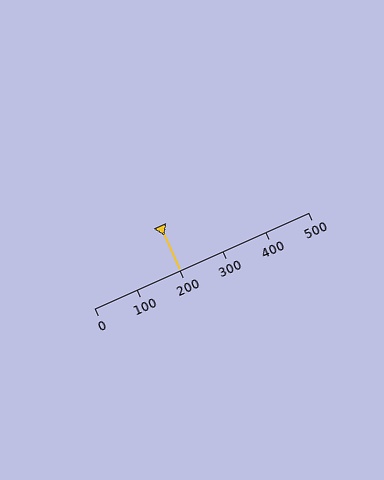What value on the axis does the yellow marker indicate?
The marker indicates approximately 200.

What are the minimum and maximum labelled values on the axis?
The axis runs from 0 to 500.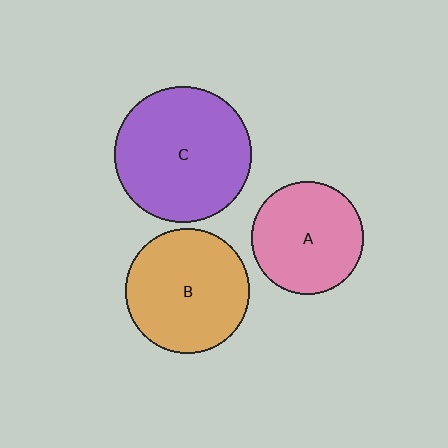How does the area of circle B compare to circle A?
Approximately 1.2 times.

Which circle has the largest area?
Circle C (purple).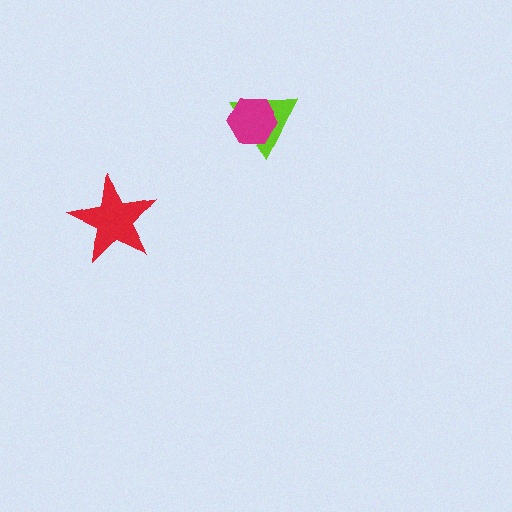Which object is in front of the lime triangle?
The magenta hexagon is in front of the lime triangle.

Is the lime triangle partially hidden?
Yes, it is partially covered by another shape.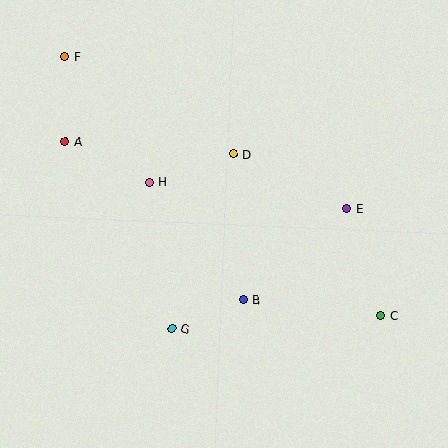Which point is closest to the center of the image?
Point D at (233, 154) is closest to the center.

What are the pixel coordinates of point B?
Point B is at (243, 300).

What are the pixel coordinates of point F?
Point F is at (65, 56).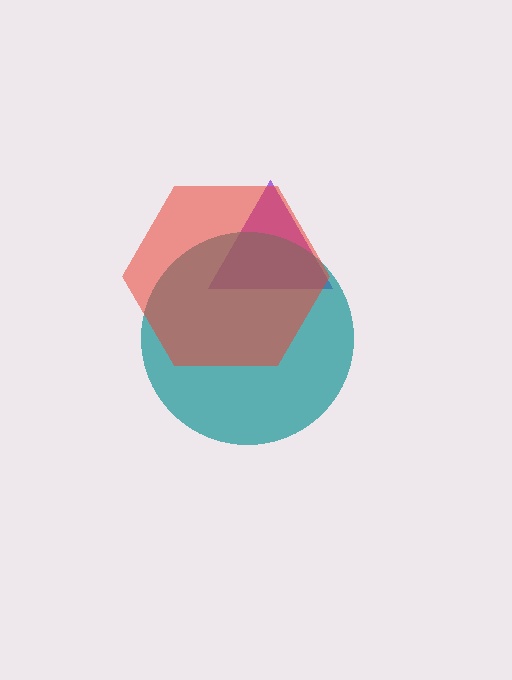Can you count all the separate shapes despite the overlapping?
Yes, there are 3 separate shapes.